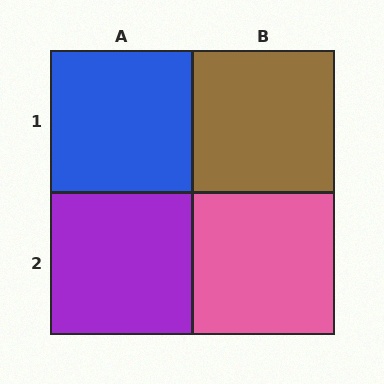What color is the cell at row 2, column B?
Pink.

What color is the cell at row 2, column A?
Purple.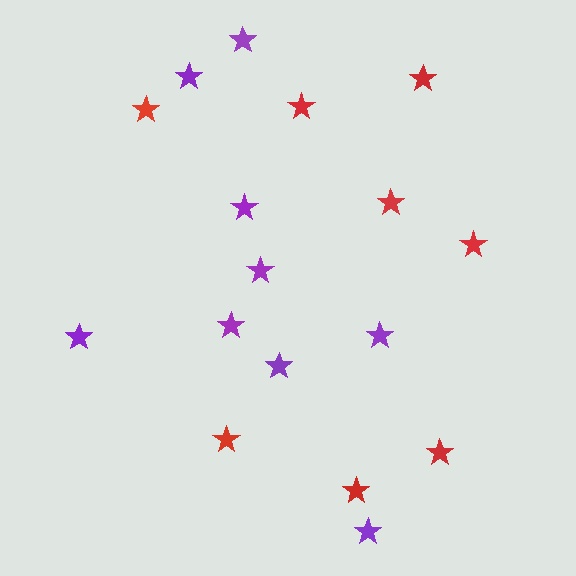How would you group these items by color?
There are 2 groups: one group of purple stars (9) and one group of red stars (8).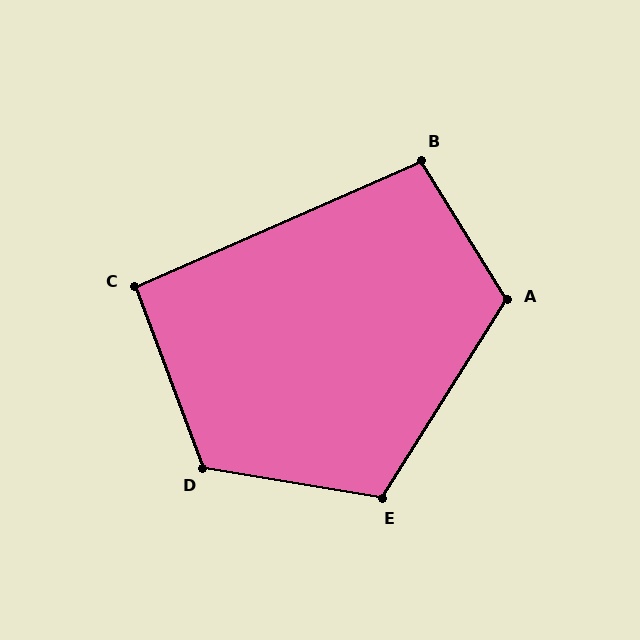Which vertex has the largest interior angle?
D, at approximately 120 degrees.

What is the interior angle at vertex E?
Approximately 113 degrees (obtuse).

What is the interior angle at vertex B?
Approximately 98 degrees (obtuse).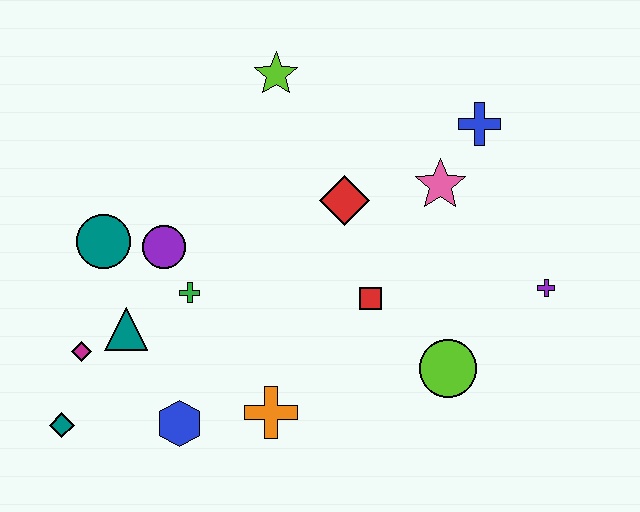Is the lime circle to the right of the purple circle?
Yes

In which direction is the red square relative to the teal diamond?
The red square is to the right of the teal diamond.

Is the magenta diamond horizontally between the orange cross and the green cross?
No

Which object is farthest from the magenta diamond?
The purple cross is farthest from the magenta diamond.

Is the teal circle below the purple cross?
No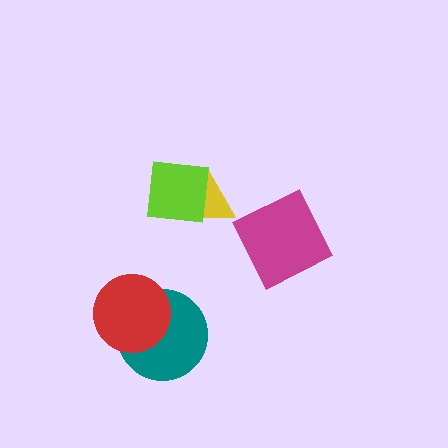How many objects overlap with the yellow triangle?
1 object overlaps with the yellow triangle.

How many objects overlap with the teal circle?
1 object overlaps with the teal circle.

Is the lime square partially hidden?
No, no other shape covers it.